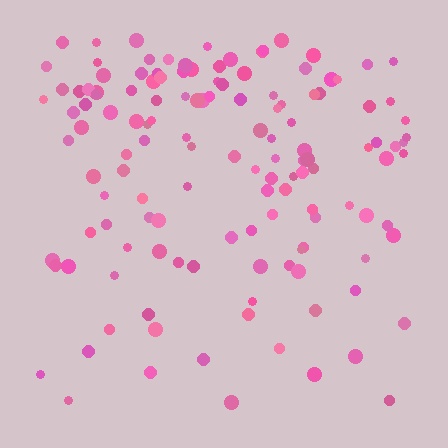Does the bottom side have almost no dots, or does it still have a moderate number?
Still a moderate number, just noticeably fewer than the top.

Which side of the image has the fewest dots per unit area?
The bottom.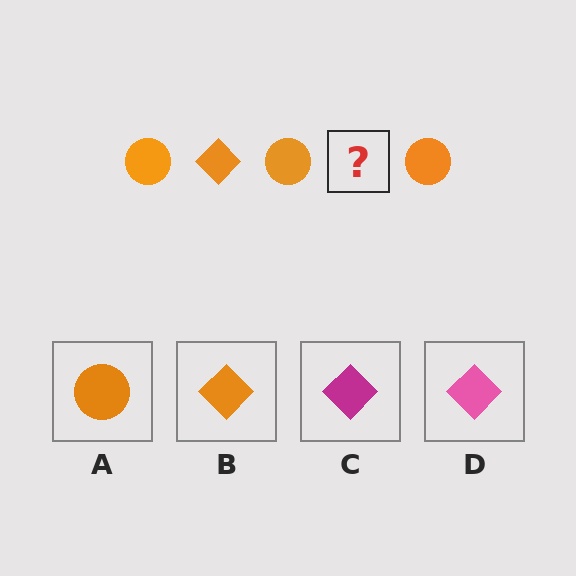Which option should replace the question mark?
Option B.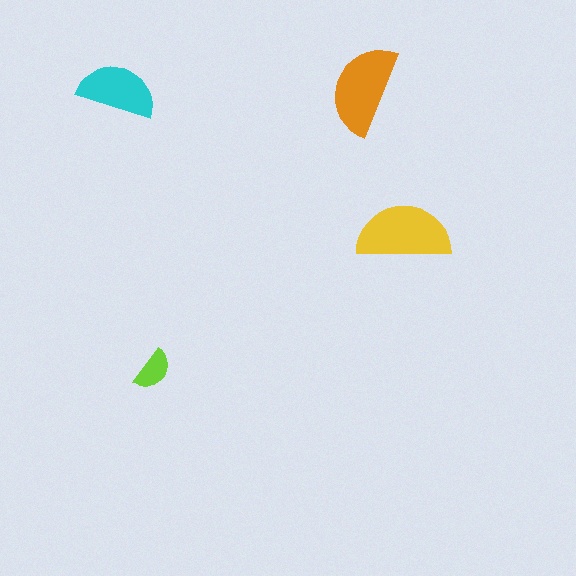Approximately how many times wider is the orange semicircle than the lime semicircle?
About 2 times wider.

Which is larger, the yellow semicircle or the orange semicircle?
The yellow one.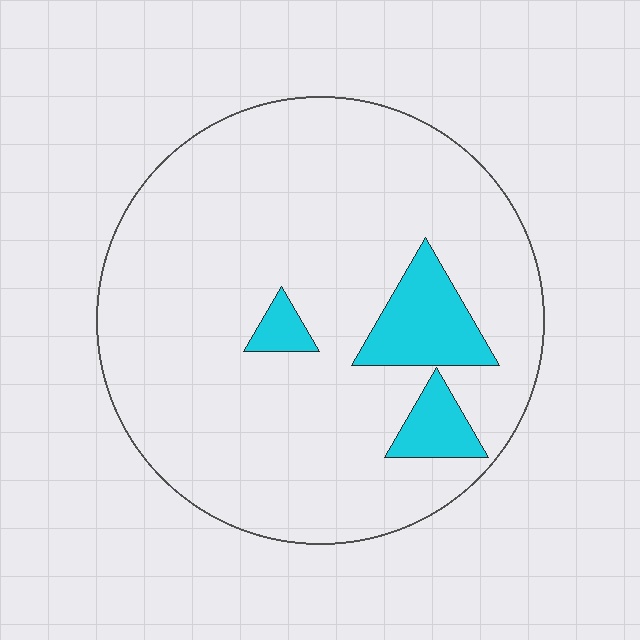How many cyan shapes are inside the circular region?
3.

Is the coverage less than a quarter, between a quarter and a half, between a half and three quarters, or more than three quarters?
Less than a quarter.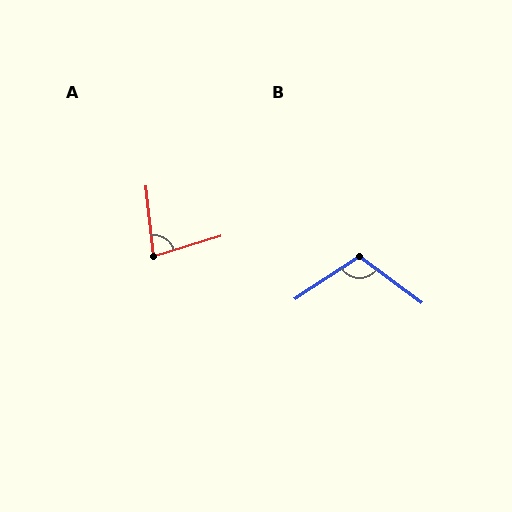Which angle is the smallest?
A, at approximately 79 degrees.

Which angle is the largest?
B, at approximately 110 degrees.